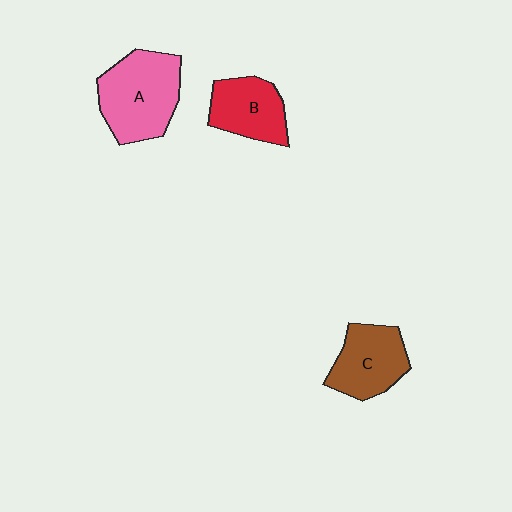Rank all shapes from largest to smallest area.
From largest to smallest: A (pink), C (brown), B (red).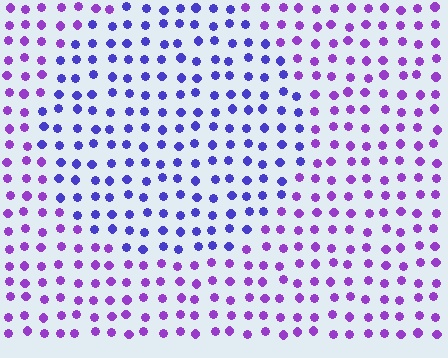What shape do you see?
I see a circle.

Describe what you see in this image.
The image is filled with small purple elements in a uniform arrangement. A circle-shaped region is visible where the elements are tinted to a slightly different hue, forming a subtle color boundary.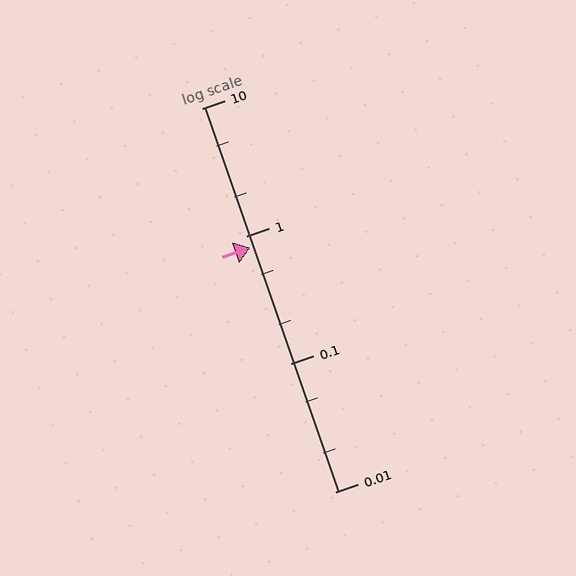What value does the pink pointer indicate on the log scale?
The pointer indicates approximately 0.81.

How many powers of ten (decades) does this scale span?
The scale spans 3 decades, from 0.01 to 10.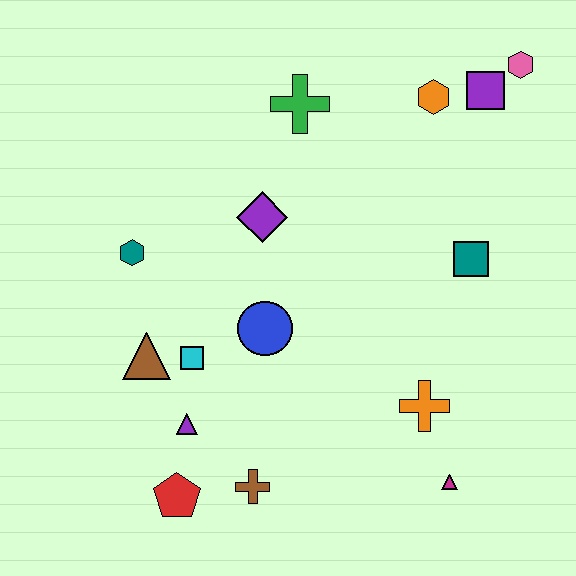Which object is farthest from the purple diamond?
The magenta triangle is farthest from the purple diamond.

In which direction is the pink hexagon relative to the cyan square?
The pink hexagon is to the right of the cyan square.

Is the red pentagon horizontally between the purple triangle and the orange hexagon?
No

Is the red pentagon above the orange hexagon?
No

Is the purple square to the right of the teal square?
Yes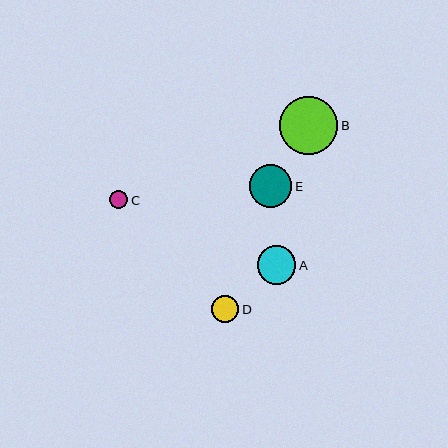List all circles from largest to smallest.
From largest to smallest: B, E, A, D, C.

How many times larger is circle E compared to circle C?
Circle E is approximately 2.3 times the size of circle C.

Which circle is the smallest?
Circle C is the smallest with a size of approximately 18 pixels.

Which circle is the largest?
Circle B is the largest with a size of approximately 58 pixels.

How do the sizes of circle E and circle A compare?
Circle E and circle A are approximately the same size.